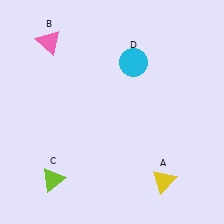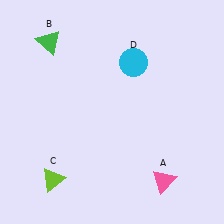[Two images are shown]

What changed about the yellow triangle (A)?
In Image 1, A is yellow. In Image 2, it changed to pink.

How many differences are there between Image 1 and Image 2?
There are 2 differences between the two images.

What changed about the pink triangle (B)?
In Image 1, B is pink. In Image 2, it changed to green.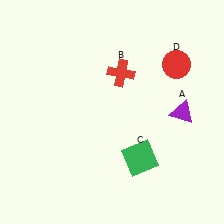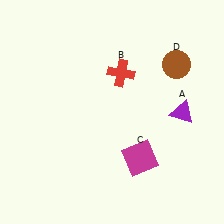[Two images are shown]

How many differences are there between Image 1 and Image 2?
There are 2 differences between the two images.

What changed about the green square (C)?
In Image 1, C is green. In Image 2, it changed to magenta.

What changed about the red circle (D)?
In Image 1, D is red. In Image 2, it changed to brown.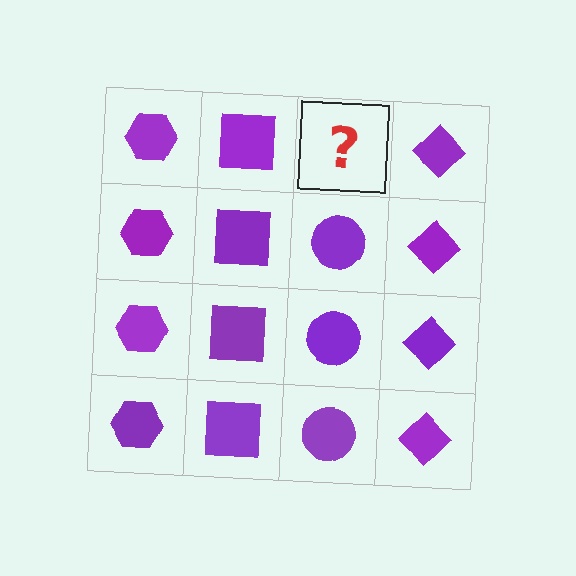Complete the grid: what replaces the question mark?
The question mark should be replaced with a purple circle.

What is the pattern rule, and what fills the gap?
The rule is that each column has a consistent shape. The gap should be filled with a purple circle.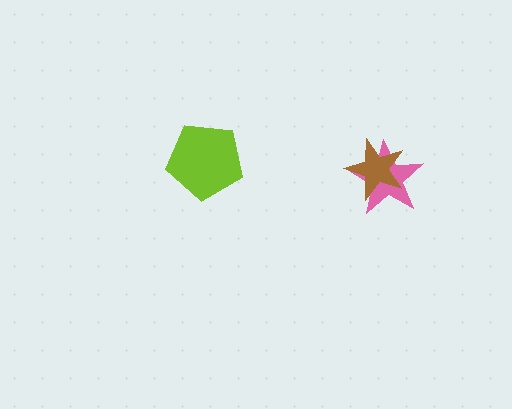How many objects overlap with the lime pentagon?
0 objects overlap with the lime pentagon.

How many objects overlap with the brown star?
1 object overlaps with the brown star.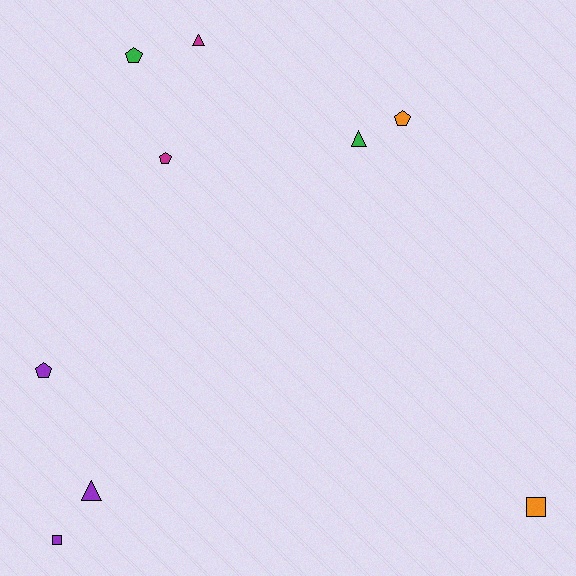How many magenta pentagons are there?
There is 1 magenta pentagon.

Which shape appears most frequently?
Pentagon, with 4 objects.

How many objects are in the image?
There are 9 objects.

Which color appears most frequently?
Purple, with 3 objects.